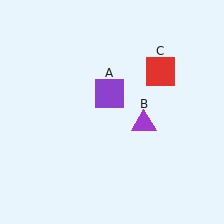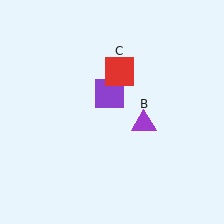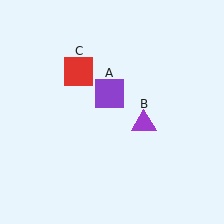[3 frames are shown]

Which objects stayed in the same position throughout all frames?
Purple square (object A) and purple triangle (object B) remained stationary.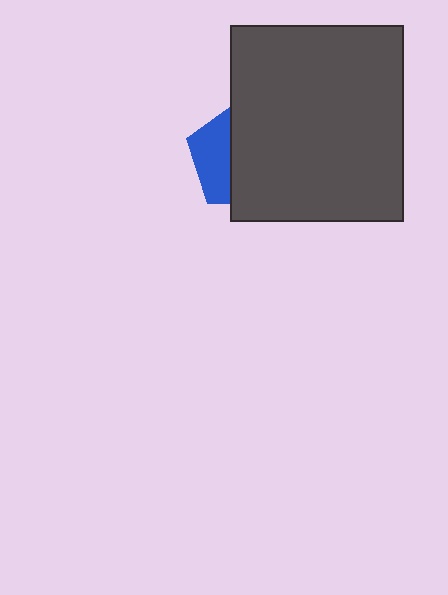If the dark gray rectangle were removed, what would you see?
You would see the complete blue pentagon.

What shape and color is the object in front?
The object in front is a dark gray rectangle.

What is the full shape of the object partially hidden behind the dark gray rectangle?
The partially hidden object is a blue pentagon.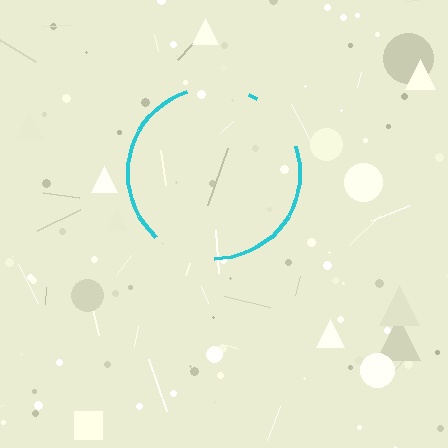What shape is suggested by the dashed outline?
The dashed outline suggests a circle.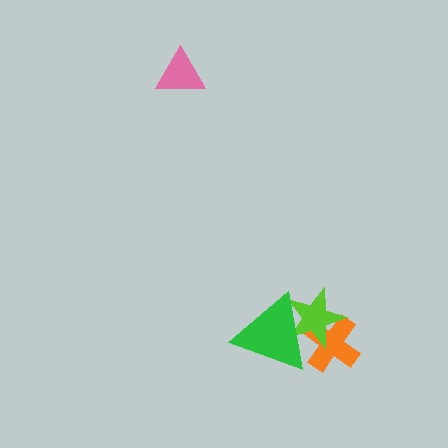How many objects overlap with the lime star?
2 objects overlap with the lime star.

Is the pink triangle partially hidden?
No, no other shape covers it.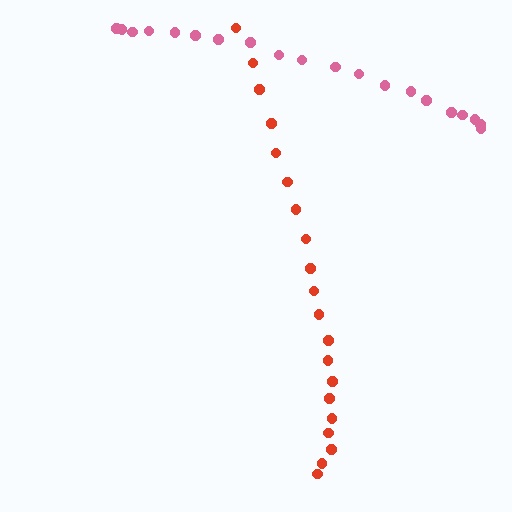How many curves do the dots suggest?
There are 2 distinct paths.